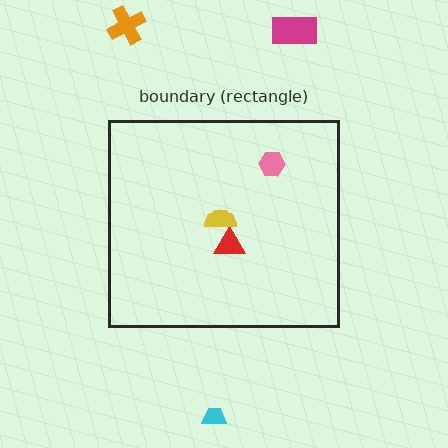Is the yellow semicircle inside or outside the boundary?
Inside.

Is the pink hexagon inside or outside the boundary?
Inside.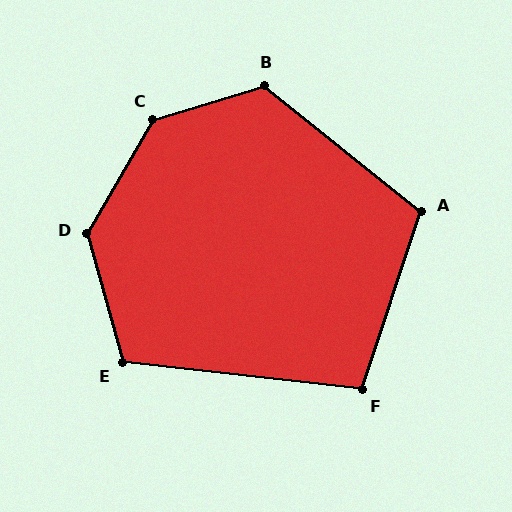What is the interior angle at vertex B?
Approximately 124 degrees (obtuse).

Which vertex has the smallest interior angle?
F, at approximately 102 degrees.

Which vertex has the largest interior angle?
C, at approximately 137 degrees.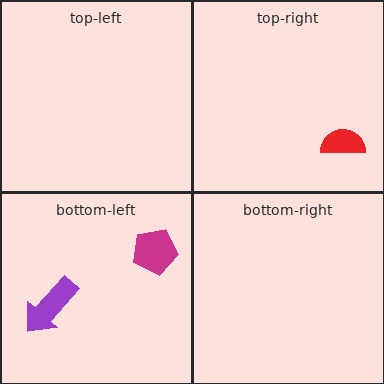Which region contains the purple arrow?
The bottom-left region.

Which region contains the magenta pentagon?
The bottom-left region.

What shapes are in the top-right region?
The red semicircle.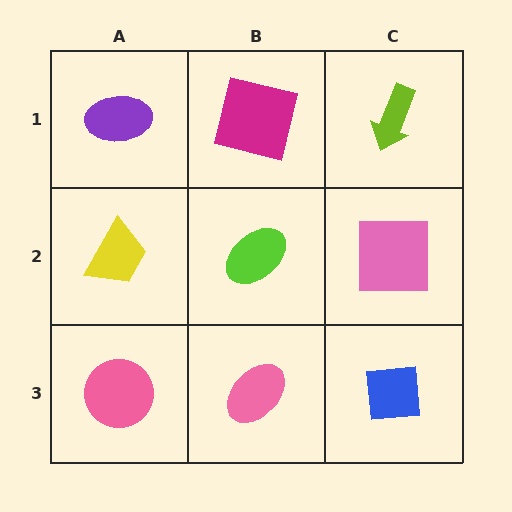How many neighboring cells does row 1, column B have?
3.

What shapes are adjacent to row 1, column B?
A lime ellipse (row 2, column B), a purple ellipse (row 1, column A), a lime arrow (row 1, column C).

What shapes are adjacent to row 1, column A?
A yellow trapezoid (row 2, column A), a magenta square (row 1, column B).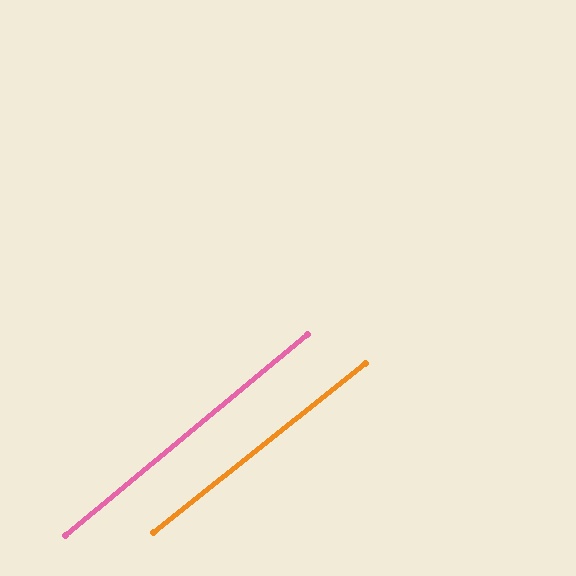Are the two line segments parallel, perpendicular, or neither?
Parallel — their directions differ by only 1.2°.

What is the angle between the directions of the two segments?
Approximately 1 degree.